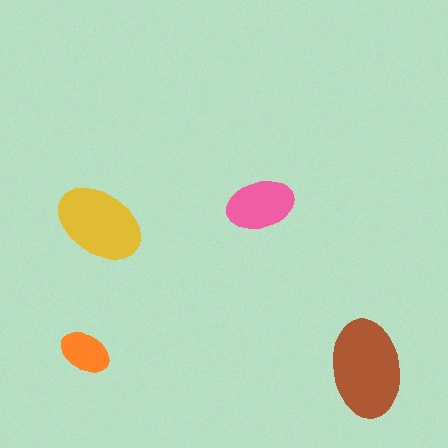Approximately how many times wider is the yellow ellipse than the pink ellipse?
About 1.5 times wider.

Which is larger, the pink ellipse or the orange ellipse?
The pink one.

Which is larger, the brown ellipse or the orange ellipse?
The brown one.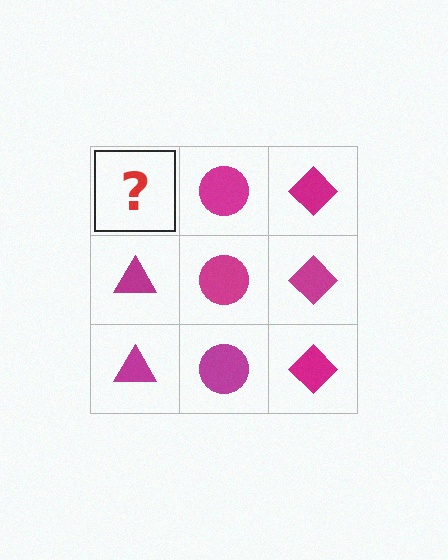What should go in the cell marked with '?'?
The missing cell should contain a magenta triangle.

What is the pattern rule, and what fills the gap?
The rule is that each column has a consistent shape. The gap should be filled with a magenta triangle.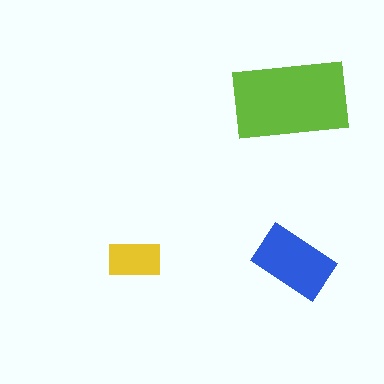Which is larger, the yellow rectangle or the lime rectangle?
The lime one.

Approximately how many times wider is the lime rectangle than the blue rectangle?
About 1.5 times wider.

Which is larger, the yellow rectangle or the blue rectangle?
The blue one.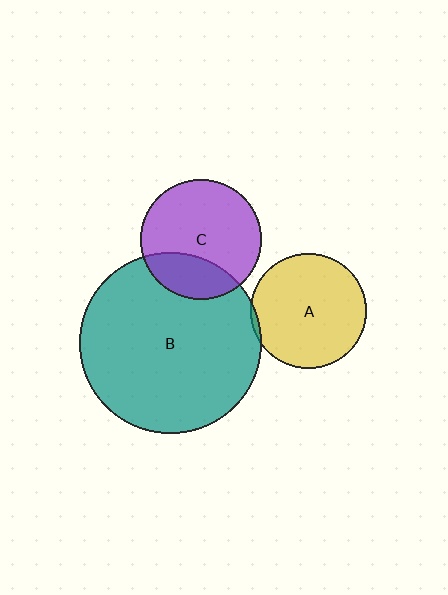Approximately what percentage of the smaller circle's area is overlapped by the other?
Approximately 25%.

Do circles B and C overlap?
Yes.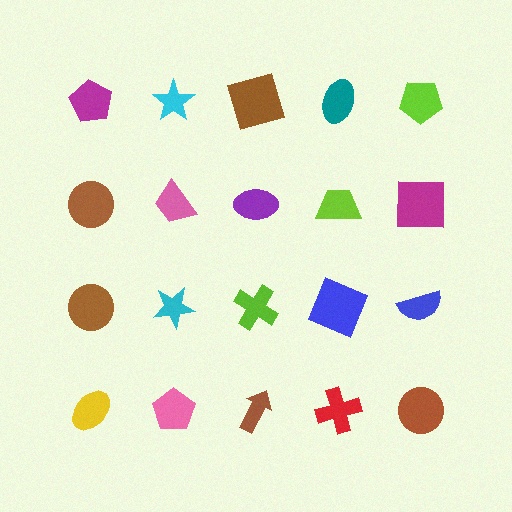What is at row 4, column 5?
A brown circle.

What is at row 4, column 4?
A red cross.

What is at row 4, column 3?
A brown arrow.